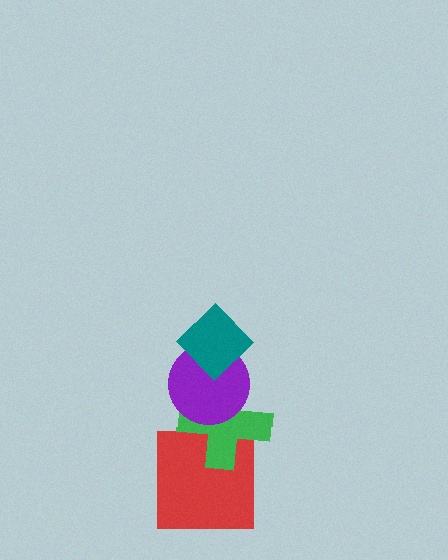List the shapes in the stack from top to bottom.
From top to bottom: the teal diamond, the purple circle, the green cross, the red square.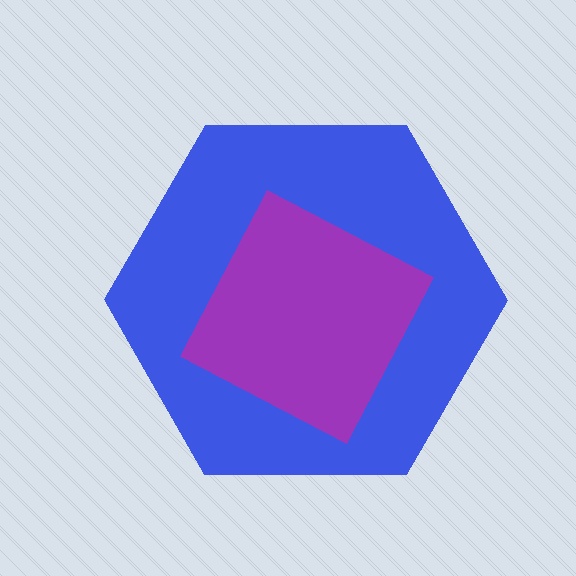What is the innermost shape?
The purple square.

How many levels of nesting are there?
2.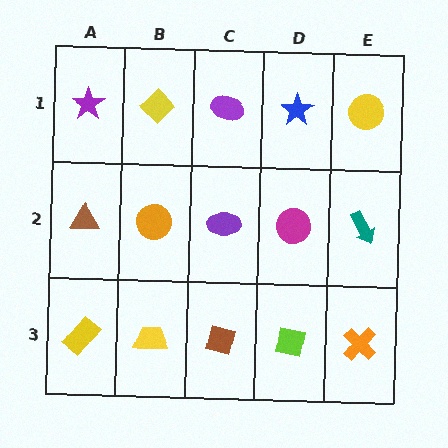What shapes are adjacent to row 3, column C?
A purple ellipse (row 2, column C), a yellow trapezoid (row 3, column B), a lime square (row 3, column D).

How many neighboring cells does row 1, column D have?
3.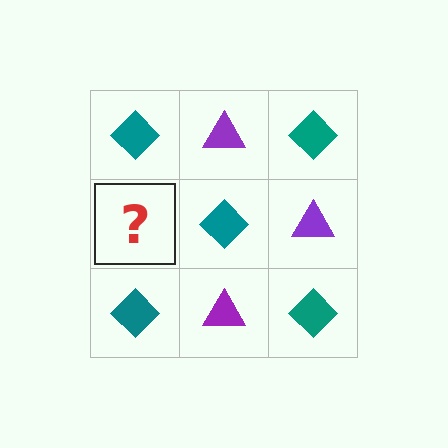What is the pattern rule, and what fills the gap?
The rule is that it alternates teal diamond and purple triangle in a checkerboard pattern. The gap should be filled with a purple triangle.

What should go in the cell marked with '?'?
The missing cell should contain a purple triangle.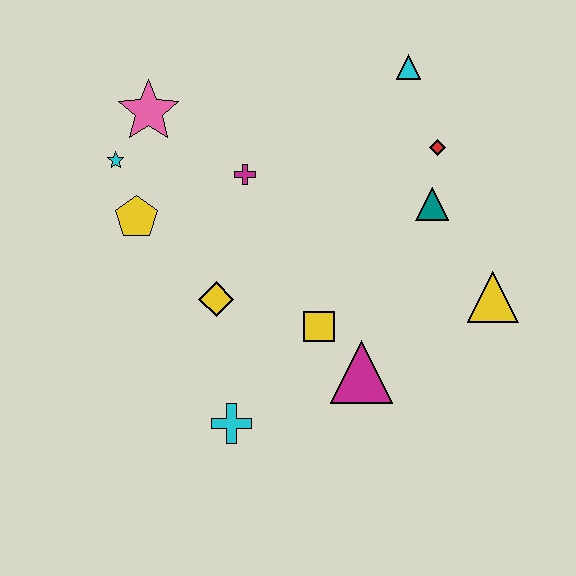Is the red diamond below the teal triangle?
No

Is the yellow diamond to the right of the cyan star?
Yes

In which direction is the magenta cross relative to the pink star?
The magenta cross is to the right of the pink star.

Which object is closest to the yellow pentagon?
The cyan star is closest to the yellow pentagon.